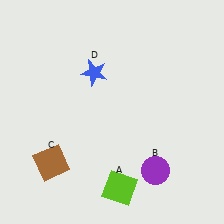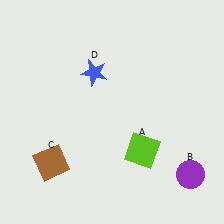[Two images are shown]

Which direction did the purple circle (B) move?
The purple circle (B) moved right.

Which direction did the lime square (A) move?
The lime square (A) moved up.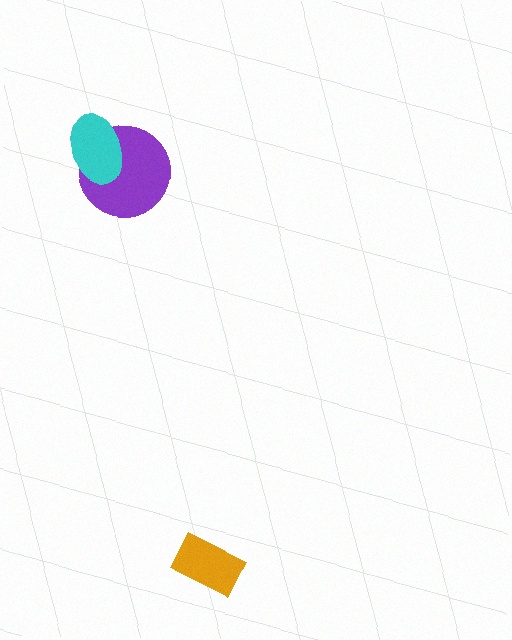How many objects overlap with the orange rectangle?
0 objects overlap with the orange rectangle.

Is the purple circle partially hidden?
Yes, it is partially covered by another shape.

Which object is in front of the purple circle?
The cyan ellipse is in front of the purple circle.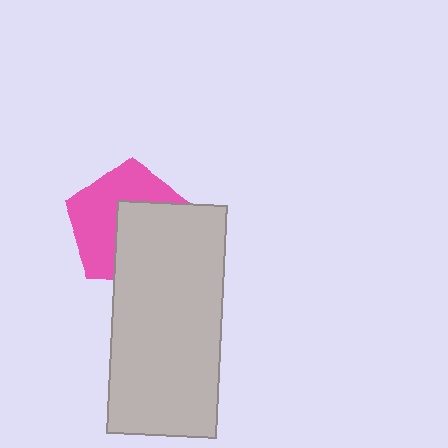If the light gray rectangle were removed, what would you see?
You would see the complete pink pentagon.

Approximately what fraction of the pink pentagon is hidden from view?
Roughly 48% of the pink pentagon is hidden behind the light gray rectangle.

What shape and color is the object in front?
The object in front is a light gray rectangle.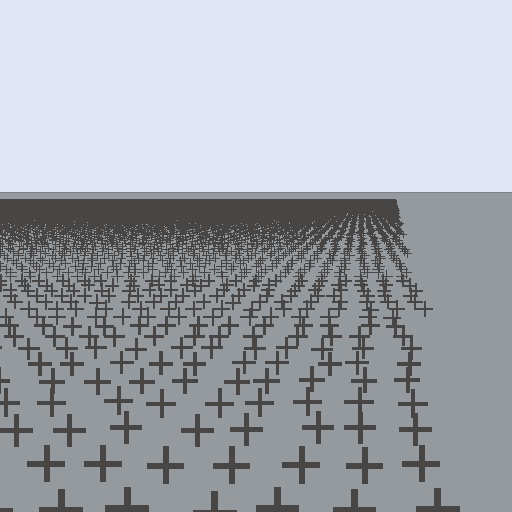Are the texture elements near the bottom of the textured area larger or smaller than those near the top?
Larger. Near the bottom, elements are closer to the viewer and appear at a bigger on-screen size.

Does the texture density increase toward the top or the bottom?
Density increases toward the top.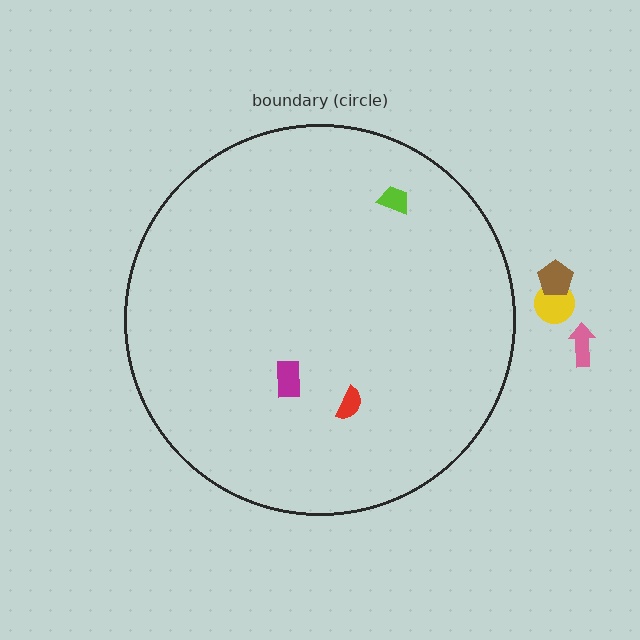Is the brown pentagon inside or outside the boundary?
Outside.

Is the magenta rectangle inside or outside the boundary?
Inside.